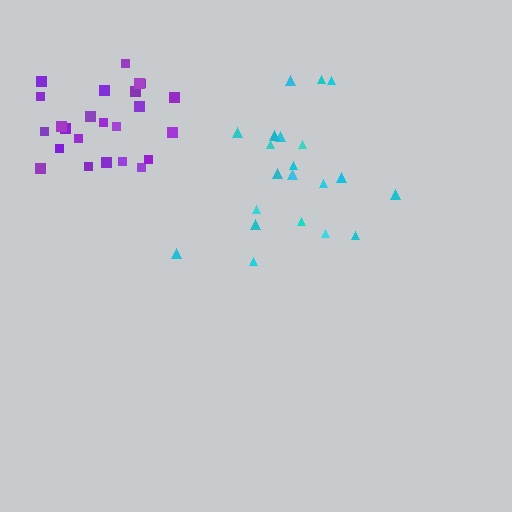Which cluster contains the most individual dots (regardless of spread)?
Purple (24).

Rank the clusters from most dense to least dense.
purple, cyan.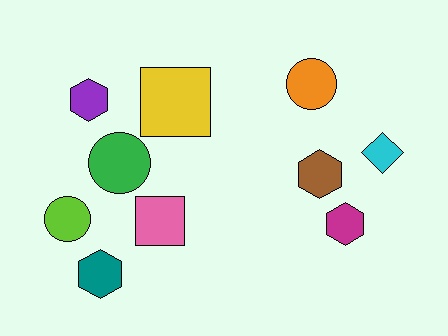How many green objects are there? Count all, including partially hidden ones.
There is 1 green object.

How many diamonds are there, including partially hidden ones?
There is 1 diamond.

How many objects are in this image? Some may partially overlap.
There are 10 objects.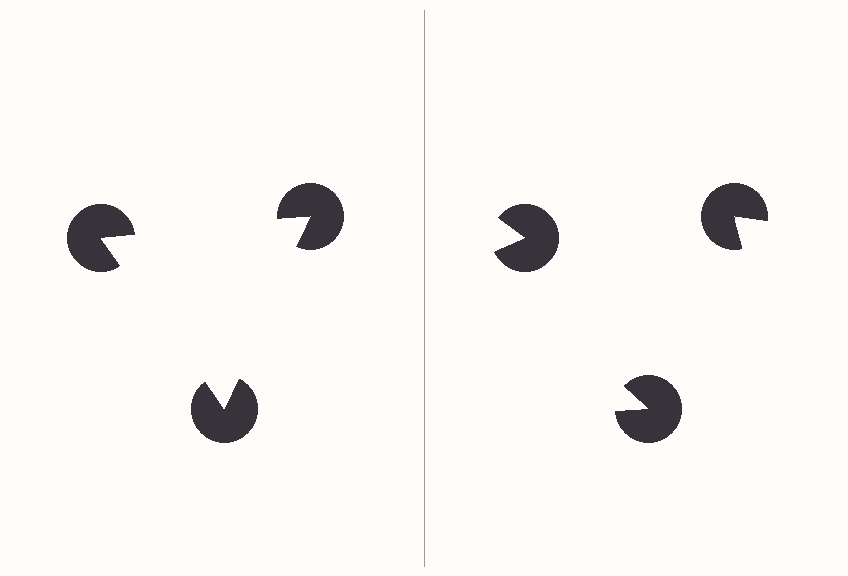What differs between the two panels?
The pac-man discs are positioned identically on both sides; only the wedge orientations differ. On the left they align to a triangle; on the right they are misaligned.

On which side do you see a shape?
An illusory triangle appears on the left side. On the right side the wedge cuts are rotated, so no coherent shape forms.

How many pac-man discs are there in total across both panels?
6 — 3 on each side.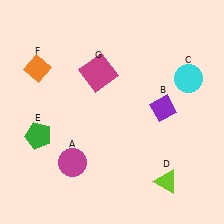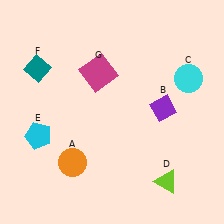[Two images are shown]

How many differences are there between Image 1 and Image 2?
There are 3 differences between the two images.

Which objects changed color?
A changed from magenta to orange. E changed from green to cyan. F changed from orange to teal.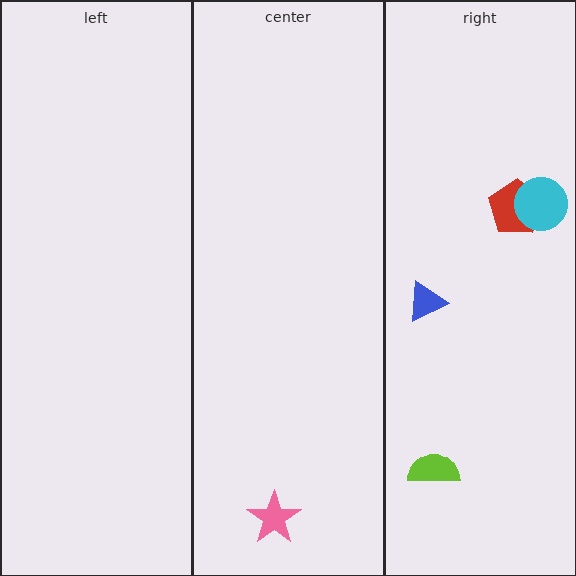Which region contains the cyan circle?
The right region.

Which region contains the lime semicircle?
The right region.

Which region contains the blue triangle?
The right region.